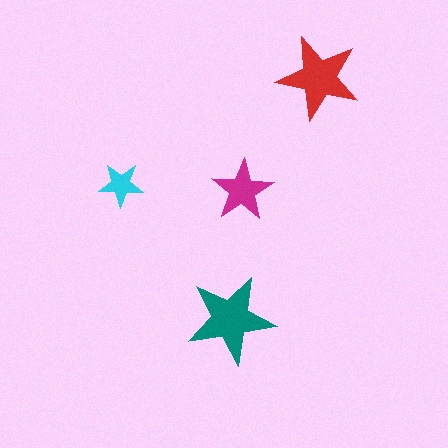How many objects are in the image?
There are 4 objects in the image.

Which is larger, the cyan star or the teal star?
The teal one.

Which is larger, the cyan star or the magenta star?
The magenta one.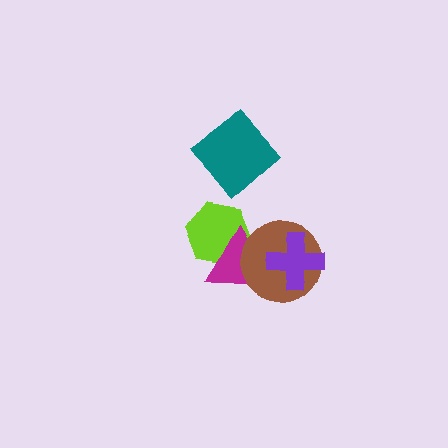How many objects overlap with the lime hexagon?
1 object overlaps with the lime hexagon.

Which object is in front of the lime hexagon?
The magenta triangle is in front of the lime hexagon.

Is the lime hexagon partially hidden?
Yes, it is partially covered by another shape.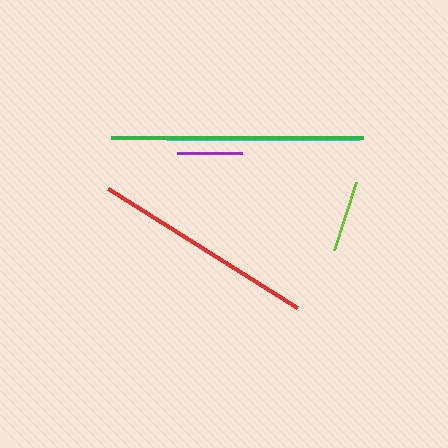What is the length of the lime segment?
The lime segment is approximately 72 pixels long.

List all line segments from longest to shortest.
From longest to shortest: green, red, cyan, lime, purple.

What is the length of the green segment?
The green segment is approximately 252 pixels long.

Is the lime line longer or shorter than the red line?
The red line is longer than the lime line.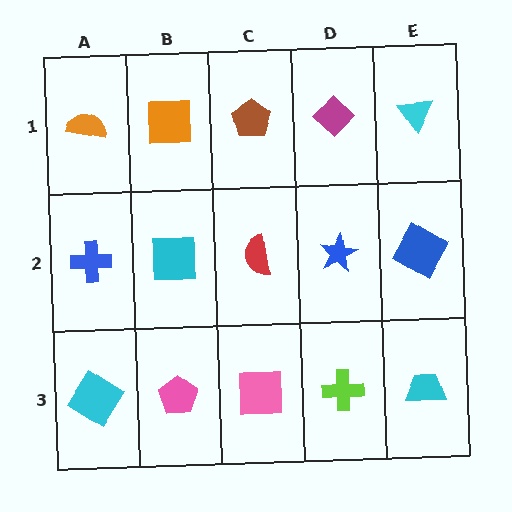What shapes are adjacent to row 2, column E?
A cyan triangle (row 1, column E), a cyan trapezoid (row 3, column E), a blue star (row 2, column D).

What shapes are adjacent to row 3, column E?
A blue square (row 2, column E), a lime cross (row 3, column D).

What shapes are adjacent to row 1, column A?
A blue cross (row 2, column A), an orange square (row 1, column B).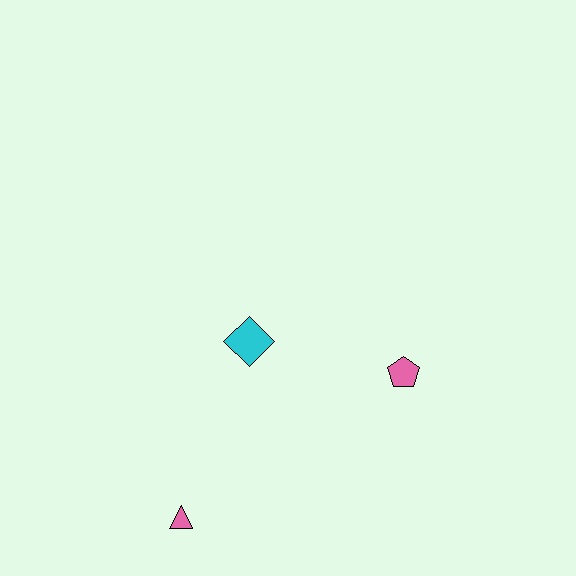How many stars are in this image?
There are no stars.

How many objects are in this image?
There are 3 objects.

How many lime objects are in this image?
There are no lime objects.